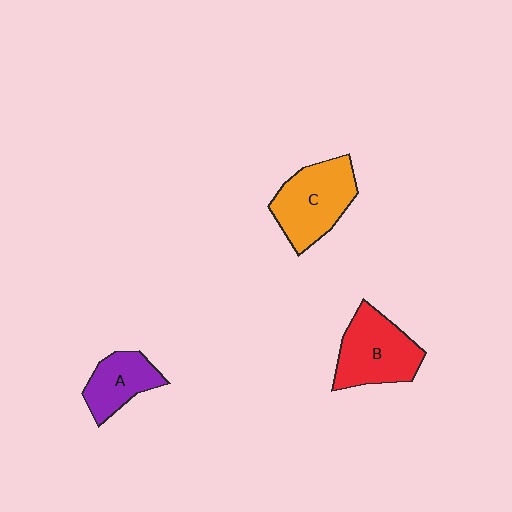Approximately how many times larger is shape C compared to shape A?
Approximately 1.5 times.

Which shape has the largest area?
Shape C (orange).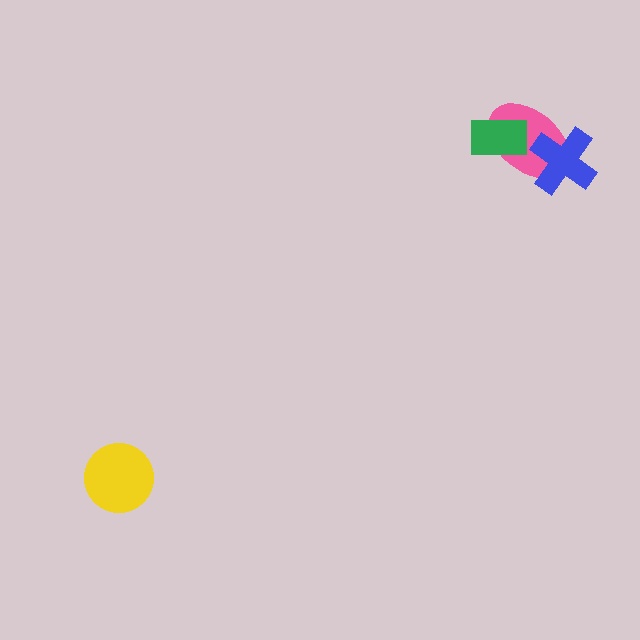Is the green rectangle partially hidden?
No, no other shape covers it.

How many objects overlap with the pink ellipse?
2 objects overlap with the pink ellipse.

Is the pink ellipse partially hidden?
Yes, it is partially covered by another shape.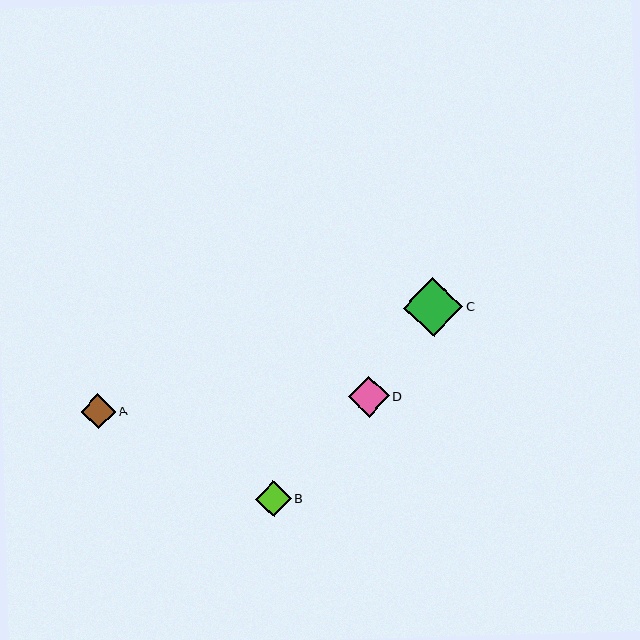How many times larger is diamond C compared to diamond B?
Diamond C is approximately 1.7 times the size of diamond B.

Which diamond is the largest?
Diamond C is the largest with a size of approximately 59 pixels.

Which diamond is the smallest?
Diamond A is the smallest with a size of approximately 35 pixels.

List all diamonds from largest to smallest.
From largest to smallest: C, D, B, A.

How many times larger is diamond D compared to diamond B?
Diamond D is approximately 1.2 times the size of diamond B.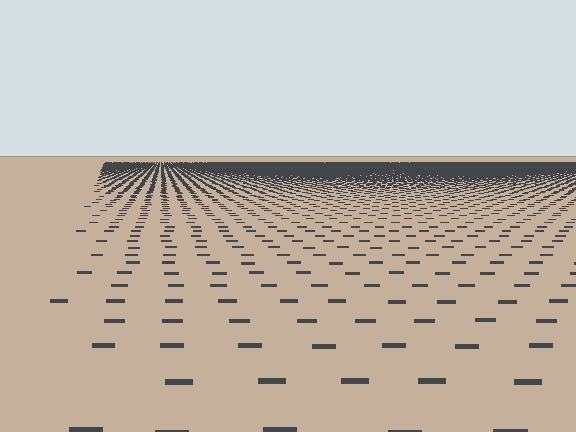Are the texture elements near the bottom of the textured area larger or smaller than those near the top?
Larger. Near the bottom, elements are closer to the viewer and appear at a bigger on-screen size.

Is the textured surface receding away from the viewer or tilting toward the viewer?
The surface is receding away from the viewer. Texture elements get smaller and denser toward the top.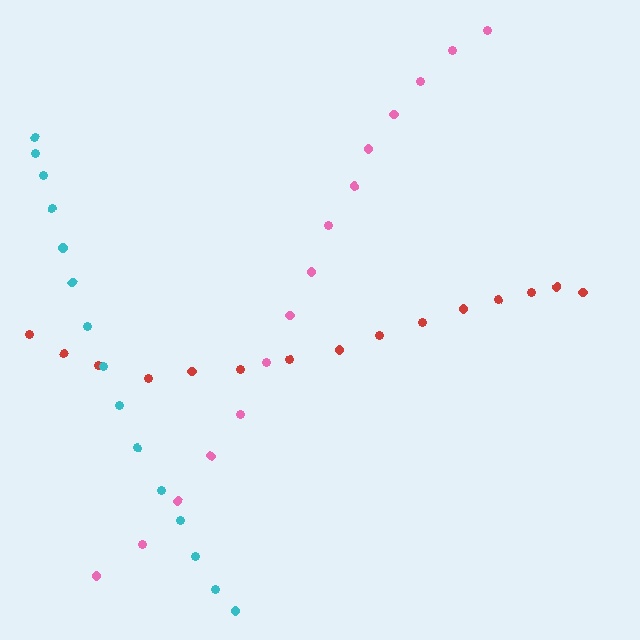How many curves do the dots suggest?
There are 3 distinct paths.